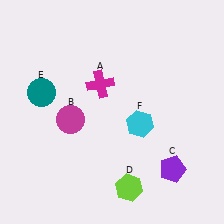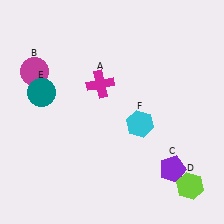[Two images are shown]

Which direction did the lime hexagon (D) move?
The lime hexagon (D) moved right.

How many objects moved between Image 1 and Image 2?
2 objects moved between the two images.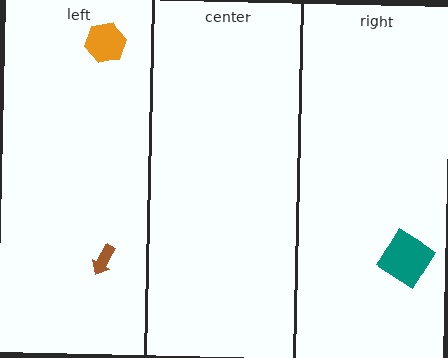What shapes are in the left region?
The orange hexagon, the brown arrow.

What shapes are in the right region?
The teal diamond.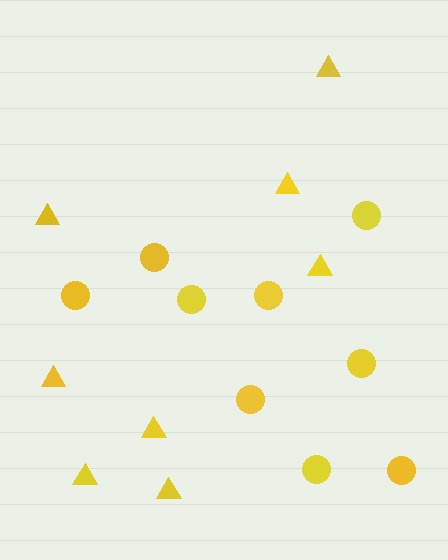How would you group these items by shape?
There are 2 groups: one group of triangles (8) and one group of circles (9).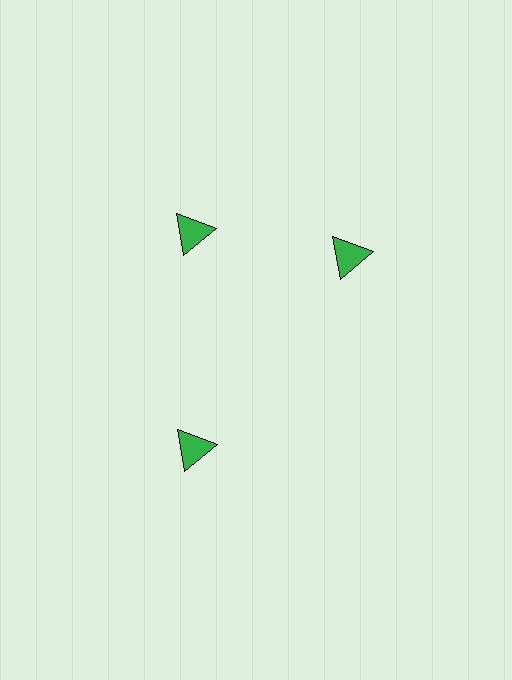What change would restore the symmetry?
The symmetry would be restored by rotating it back into even spacing with its neighbors so that all 3 triangles sit at equal angles and equal distance from the center.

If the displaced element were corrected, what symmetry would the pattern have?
It would have 3-fold rotational symmetry — the pattern would map onto itself every 120 degrees.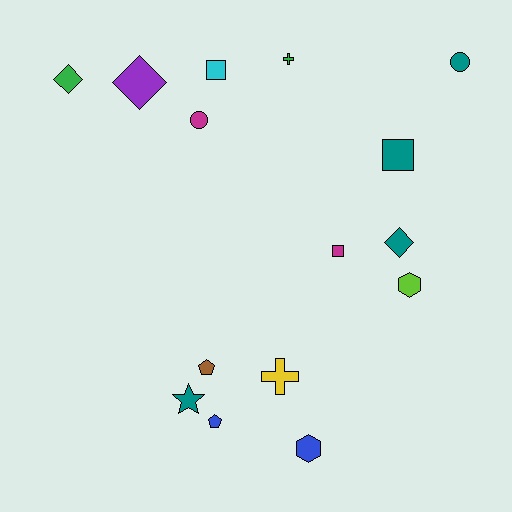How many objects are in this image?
There are 15 objects.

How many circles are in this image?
There are 2 circles.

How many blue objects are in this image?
There are 2 blue objects.